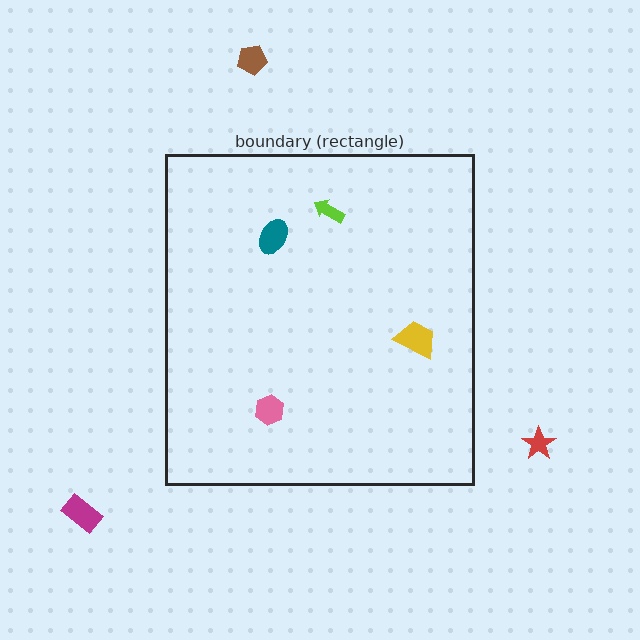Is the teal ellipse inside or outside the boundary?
Inside.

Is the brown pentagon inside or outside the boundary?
Outside.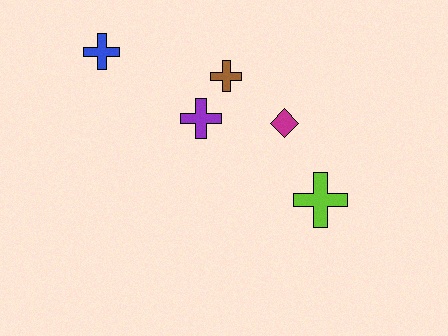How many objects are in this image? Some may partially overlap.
There are 5 objects.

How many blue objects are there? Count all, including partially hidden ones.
There is 1 blue object.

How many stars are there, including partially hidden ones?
There are no stars.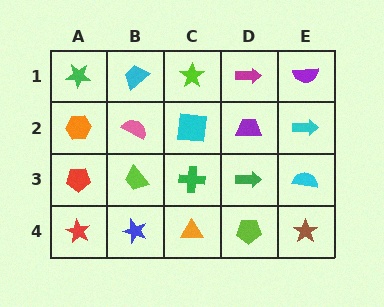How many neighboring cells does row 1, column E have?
2.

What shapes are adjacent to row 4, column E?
A cyan semicircle (row 3, column E), a lime pentagon (row 4, column D).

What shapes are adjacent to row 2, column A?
A green star (row 1, column A), a red pentagon (row 3, column A), a pink semicircle (row 2, column B).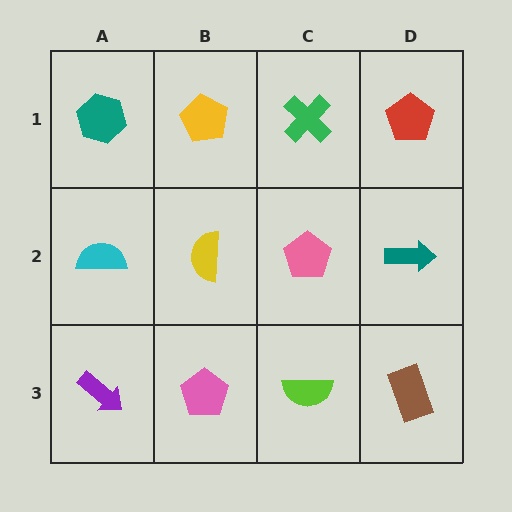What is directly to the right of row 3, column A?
A pink pentagon.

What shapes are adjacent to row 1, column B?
A yellow semicircle (row 2, column B), a teal hexagon (row 1, column A), a green cross (row 1, column C).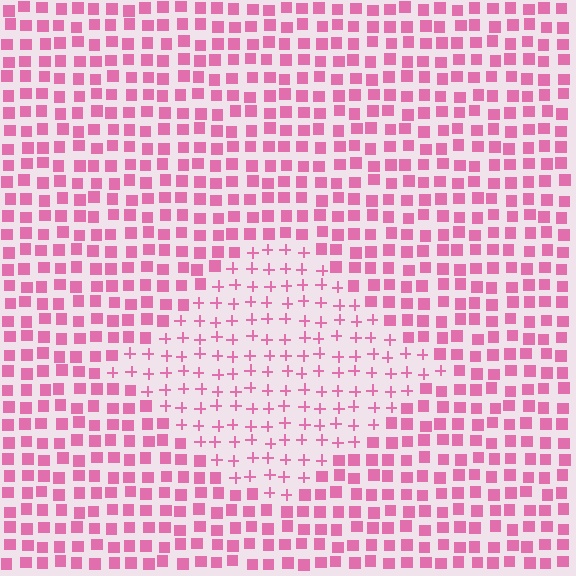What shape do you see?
I see a diamond.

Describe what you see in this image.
The image is filled with small pink elements arranged in a uniform grid. A diamond-shaped region contains plus signs, while the surrounding area contains squares. The boundary is defined purely by the change in element shape.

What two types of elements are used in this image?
The image uses plus signs inside the diamond region and squares outside it.